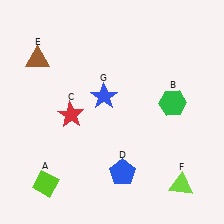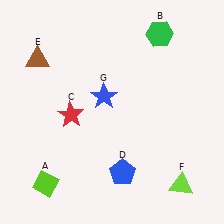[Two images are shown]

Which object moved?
The green hexagon (B) moved up.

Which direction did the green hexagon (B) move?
The green hexagon (B) moved up.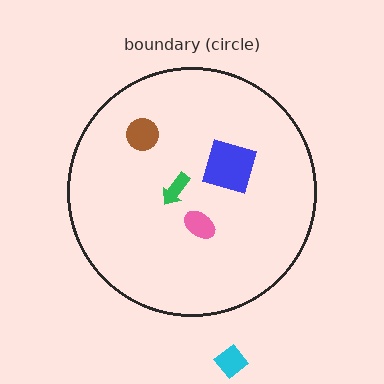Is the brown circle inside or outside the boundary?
Inside.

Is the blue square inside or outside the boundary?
Inside.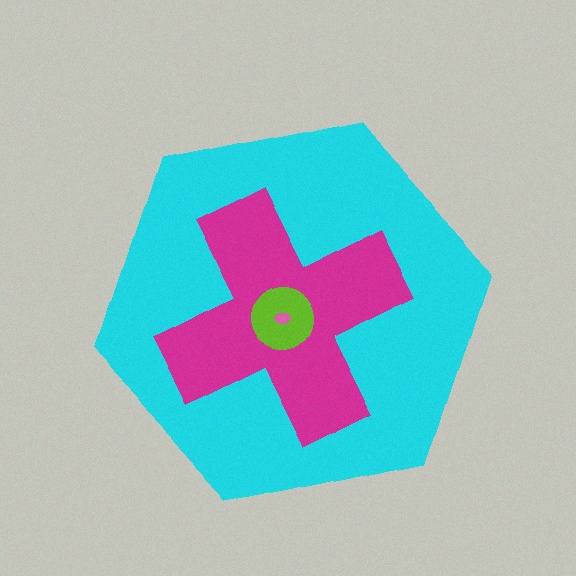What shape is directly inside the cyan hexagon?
The magenta cross.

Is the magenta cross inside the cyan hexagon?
Yes.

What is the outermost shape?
The cyan hexagon.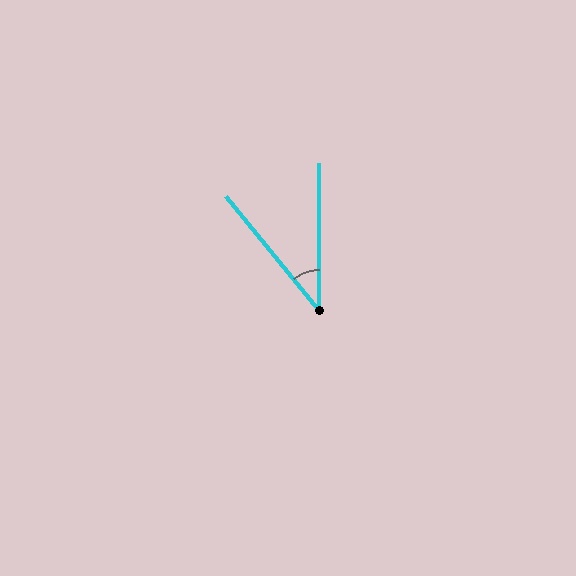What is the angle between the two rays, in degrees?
Approximately 39 degrees.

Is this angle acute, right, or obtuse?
It is acute.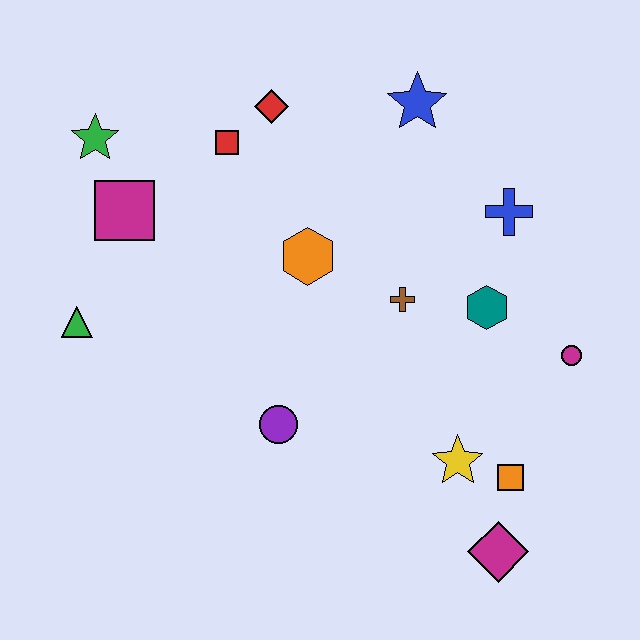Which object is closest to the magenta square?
The green star is closest to the magenta square.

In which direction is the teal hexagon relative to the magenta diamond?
The teal hexagon is above the magenta diamond.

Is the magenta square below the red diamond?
Yes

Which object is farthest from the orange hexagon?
The magenta diamond is farthest from the orange hexagon.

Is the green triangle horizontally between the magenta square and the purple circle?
No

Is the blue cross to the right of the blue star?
Yes